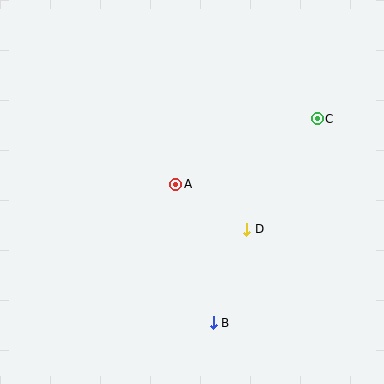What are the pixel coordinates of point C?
Point C is at (317, 119).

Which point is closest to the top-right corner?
Point C is closest to the top-right corner.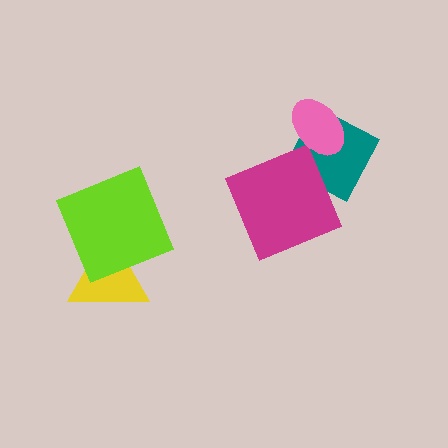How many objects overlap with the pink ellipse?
1 object overlaps with the pink ellipse.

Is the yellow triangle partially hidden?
Yes, it is partially covered by another shape.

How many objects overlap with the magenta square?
1 object overlaps with the magenta square.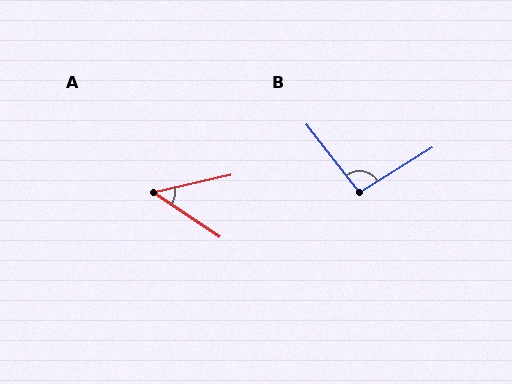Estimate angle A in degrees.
Approximately 47 degrees.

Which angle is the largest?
B, at approximately 96 degrees.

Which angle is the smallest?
A, at approximately 47 degrees.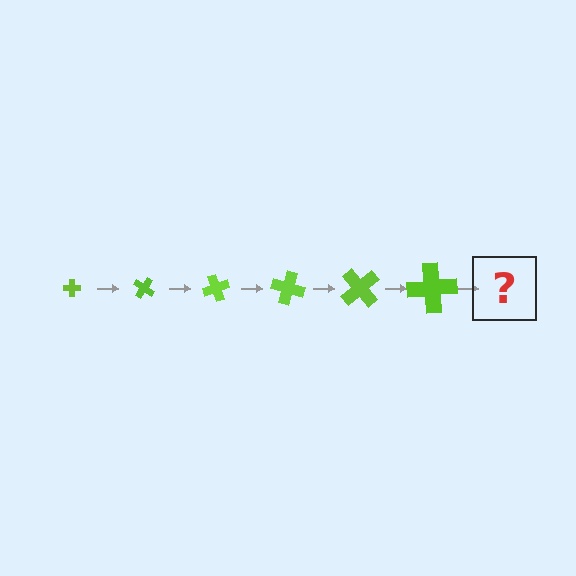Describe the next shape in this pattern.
It should be a cross, larger than the previous one and rotated 210 degrees from the start.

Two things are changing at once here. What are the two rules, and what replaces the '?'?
The two rules are that the cross grows larger each step and it rotates 35 degrees each step. The '?' should be a cross, larger than the previous one and rotated 210 degrees from the start.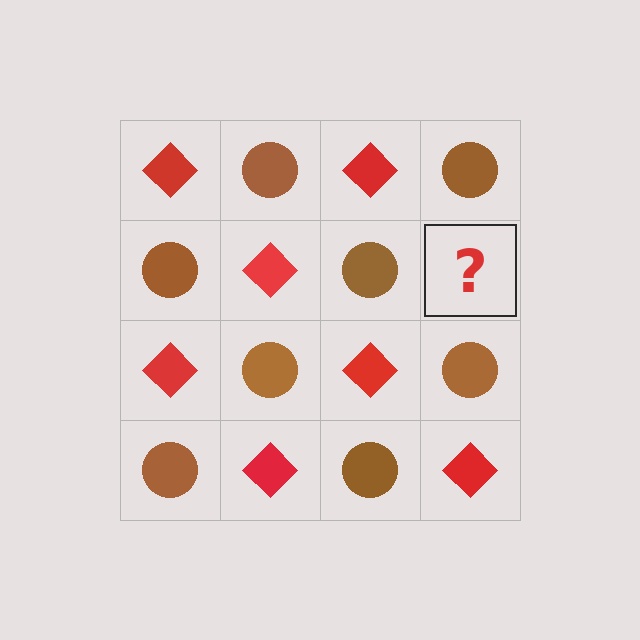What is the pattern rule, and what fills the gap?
The rule is that it alternates red diamond and brown circle in a checkerboard pattern. The gap should be filled with a red diamond.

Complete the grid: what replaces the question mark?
The question mark should be replaced with a red diamond.